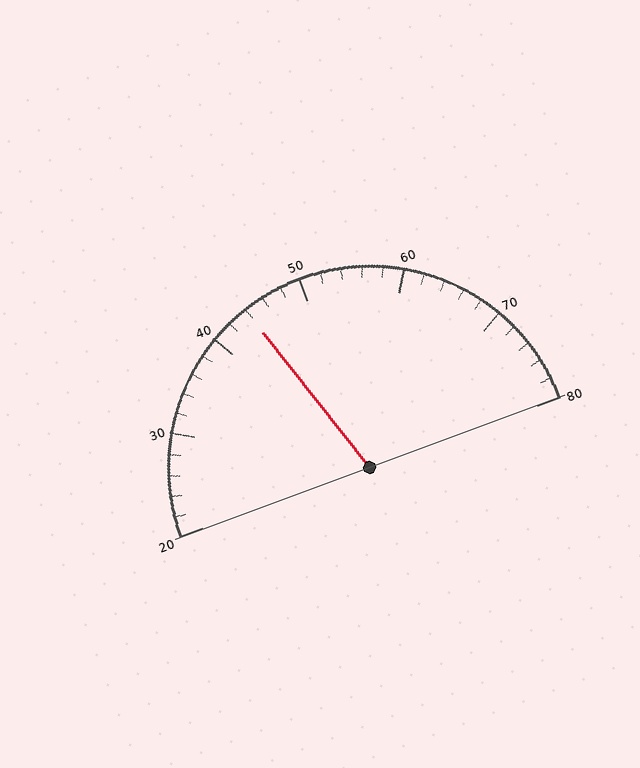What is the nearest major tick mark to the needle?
The nearest major tick mark is 40.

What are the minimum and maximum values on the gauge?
The gauge ranges from 20 to 80.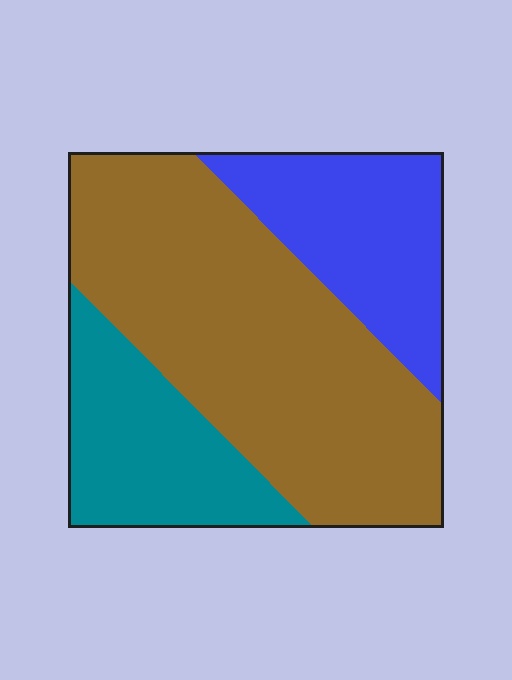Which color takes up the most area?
Brown, at roughly 55%.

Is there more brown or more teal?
Brown.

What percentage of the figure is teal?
Teal covers around 20% of the figure.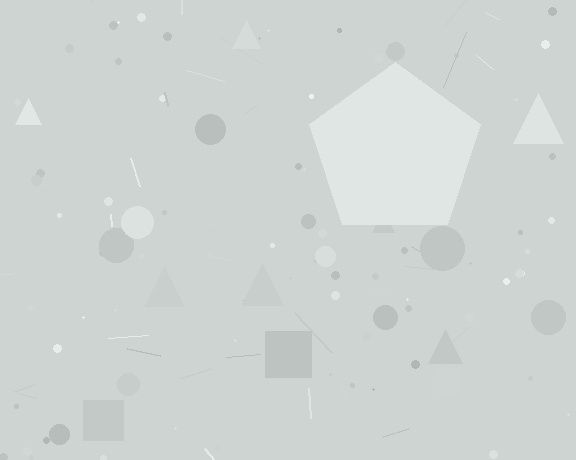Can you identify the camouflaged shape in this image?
The camouflaged shape is a pentagon.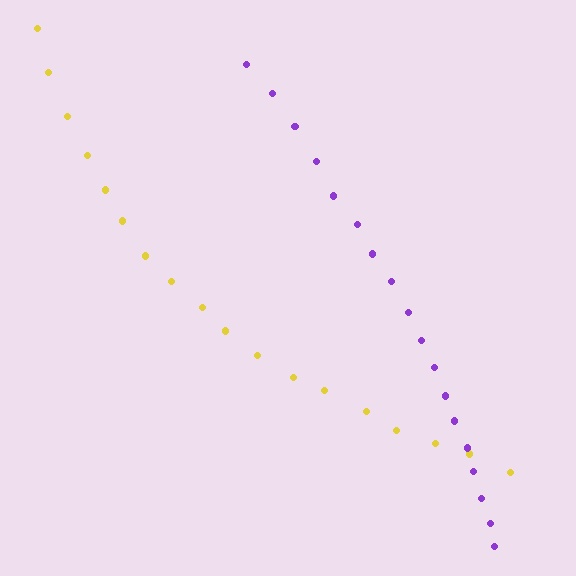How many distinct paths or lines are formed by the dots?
There are 2 distinct paths.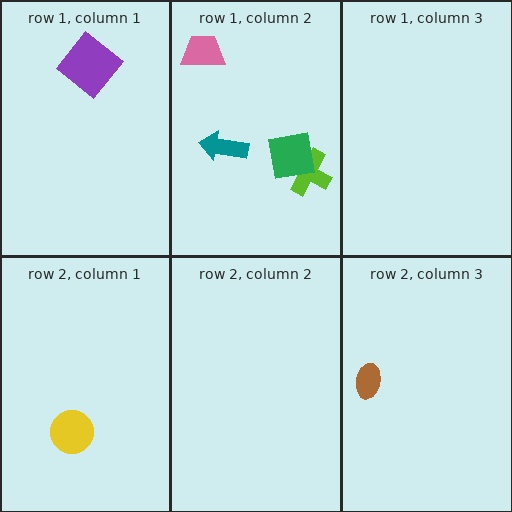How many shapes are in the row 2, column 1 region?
1.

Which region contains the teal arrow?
The row 1, column 2 region.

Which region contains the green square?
The row 1, column 2 region.